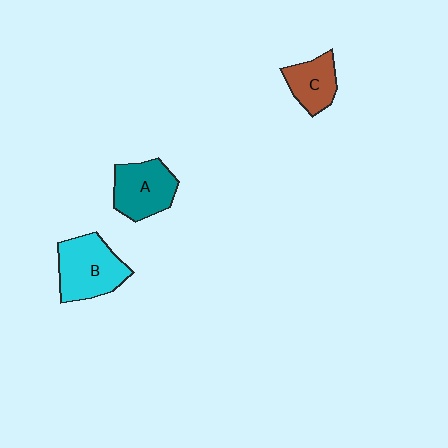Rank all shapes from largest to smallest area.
From largest to smallest: B (cyan), A (teal), C (brown).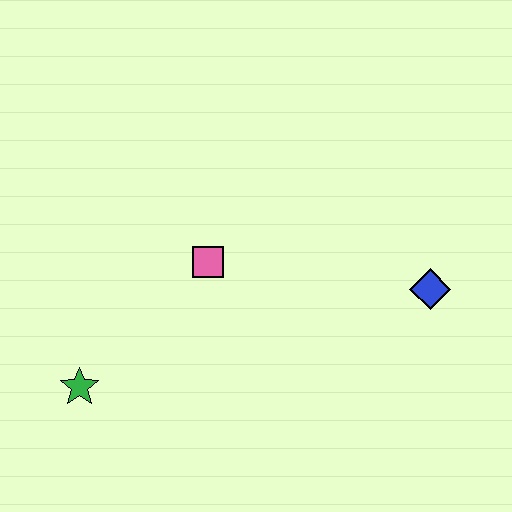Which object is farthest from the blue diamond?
The green star is farthest from the blue diamond.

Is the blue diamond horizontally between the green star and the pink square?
No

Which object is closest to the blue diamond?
The pink square is closest to the blue diamond.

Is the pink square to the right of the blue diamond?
No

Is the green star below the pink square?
Yes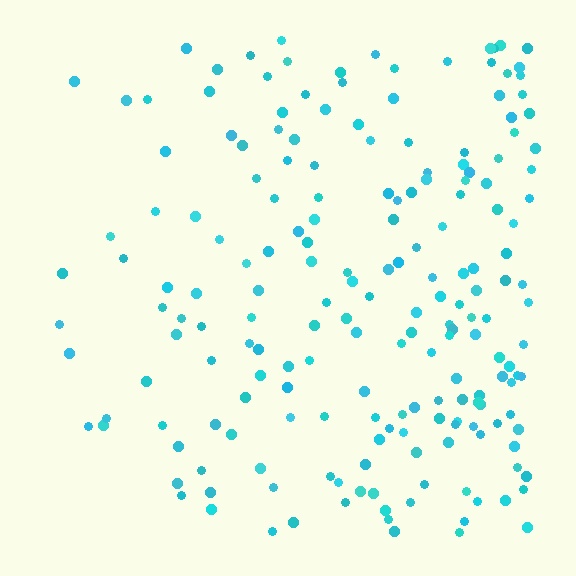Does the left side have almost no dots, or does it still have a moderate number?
Still a moderate number, just noticeably fewer than the right.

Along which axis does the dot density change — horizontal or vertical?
Horizontal.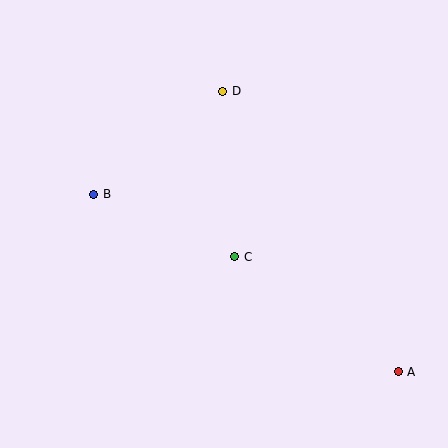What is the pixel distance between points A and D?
The distance between A and D is 331 pixels.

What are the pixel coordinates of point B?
Point B is at (94, 194).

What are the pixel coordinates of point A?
Point A is at (398, 372).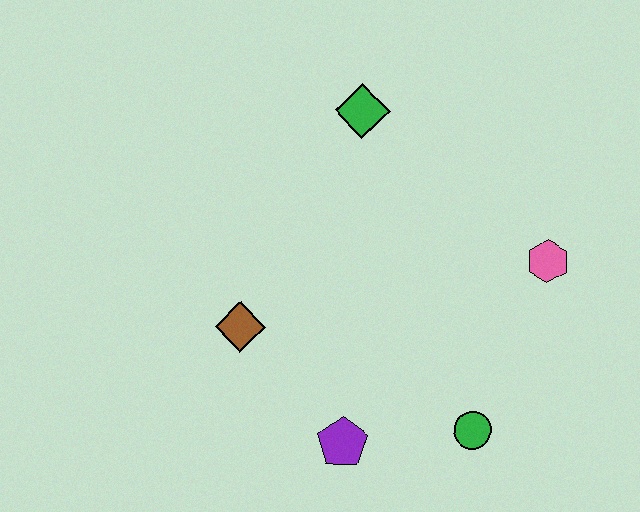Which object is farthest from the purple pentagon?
The green diamond is farthest from the purple pentagon.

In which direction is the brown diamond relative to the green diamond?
The brown diamond is below the green diamond.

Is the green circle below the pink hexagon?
Yes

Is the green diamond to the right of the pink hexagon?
No